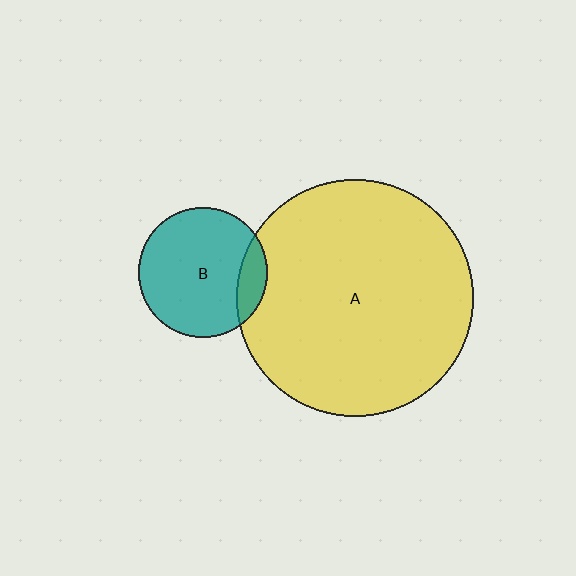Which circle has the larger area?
Circle A (yellow).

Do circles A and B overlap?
Yes.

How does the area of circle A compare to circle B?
Approximately 3.4 times.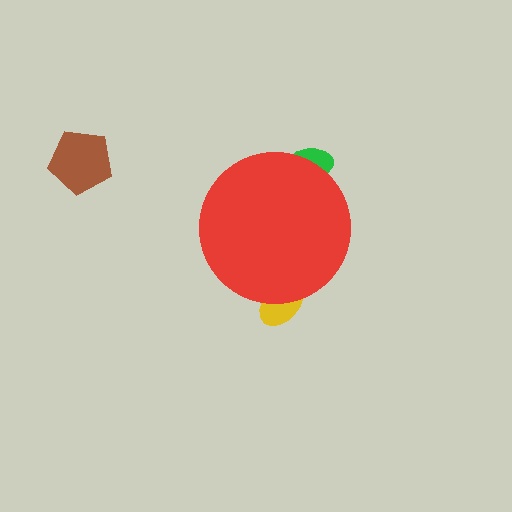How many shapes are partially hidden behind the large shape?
2 shapes are partially hidden.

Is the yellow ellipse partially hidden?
Yes, the yellow ellipse is partially hidden behind the red circle.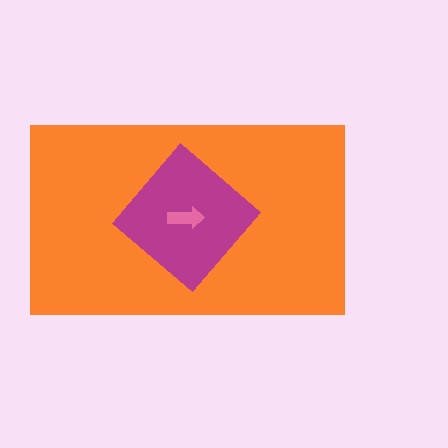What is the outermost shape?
The orange rectangle.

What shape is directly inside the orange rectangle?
The magenta diamond.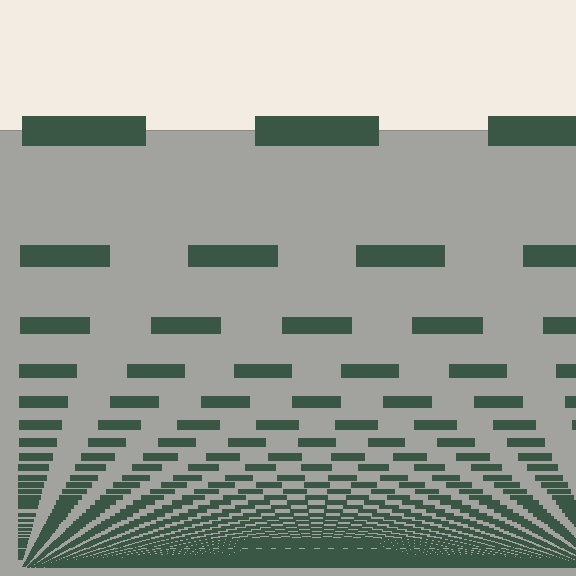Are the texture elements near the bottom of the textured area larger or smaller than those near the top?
Smaller. The gradient is inverted — elements near the bottom are smaller and denser.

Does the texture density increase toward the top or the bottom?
Density increases toward the bottom.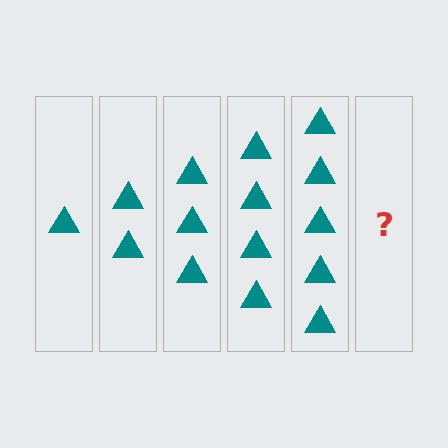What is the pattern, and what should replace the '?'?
The pattern is that each step adds one more triangle. The '?' should be 6 triangles.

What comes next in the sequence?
The next element should be 6 triangles.